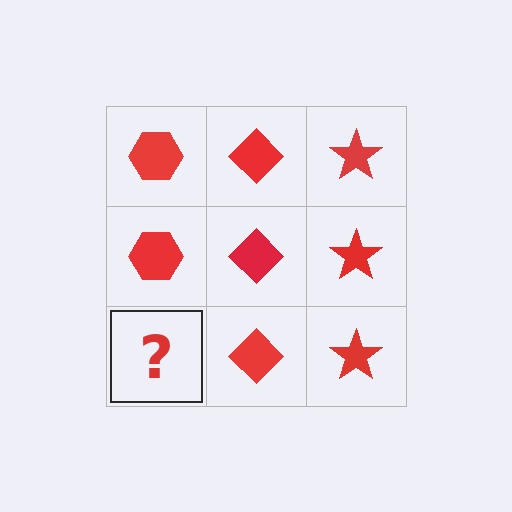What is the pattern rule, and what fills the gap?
The rule is that each column has a consistent shape. The gap should be filled with a red hexagon.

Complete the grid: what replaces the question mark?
The question mark should be replaced with a red hexagon.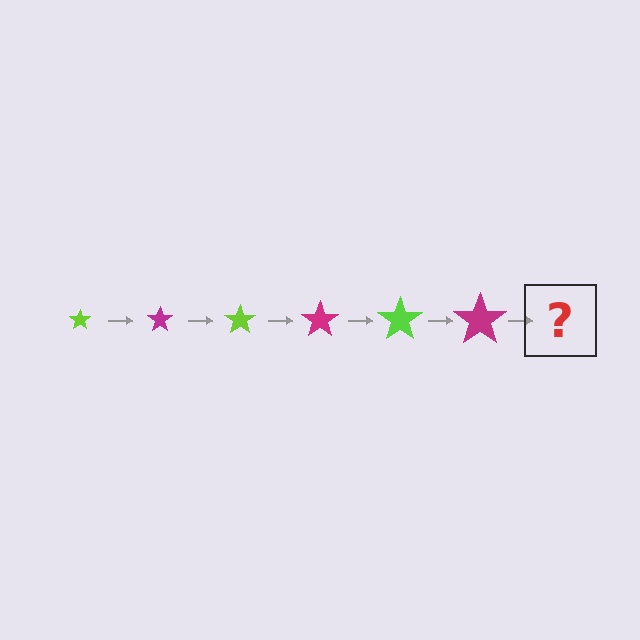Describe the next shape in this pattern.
It should be a lime star, larger than the previous one.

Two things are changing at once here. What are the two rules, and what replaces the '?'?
The two rules are that the star grows larger each step and the color cycles through lime and magenta. The '?' should be a lime star, larger than the previous one.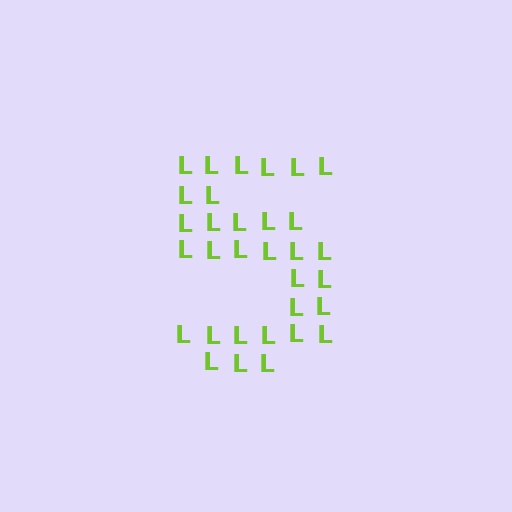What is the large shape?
The large shape is the digit 5.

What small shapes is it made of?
It is made of small letter L's.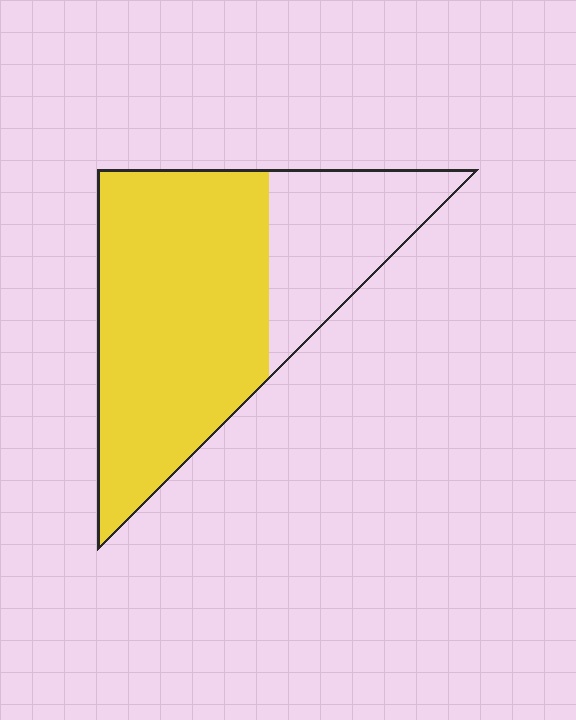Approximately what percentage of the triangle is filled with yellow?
Approximately 70%.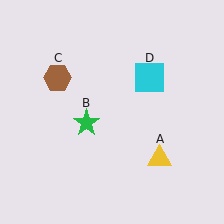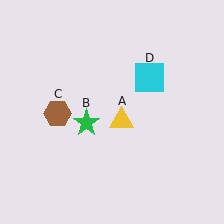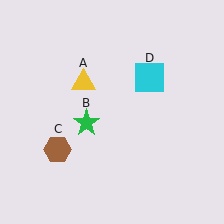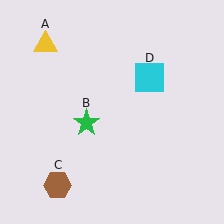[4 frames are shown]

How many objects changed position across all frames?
2 objects changed position: yellow triangle (object A), brown hexagon (object C).